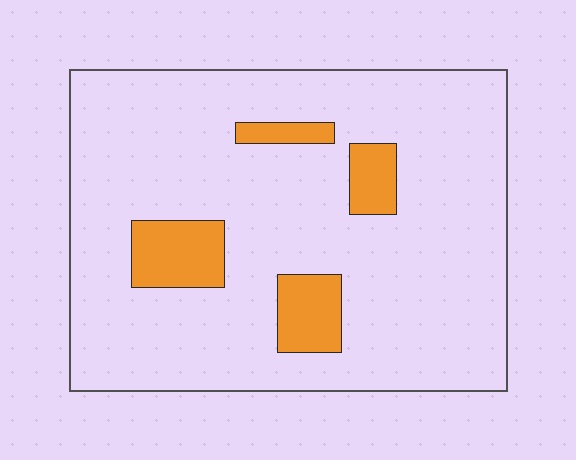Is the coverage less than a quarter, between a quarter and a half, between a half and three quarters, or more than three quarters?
Less than a quarter.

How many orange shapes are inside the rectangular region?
4.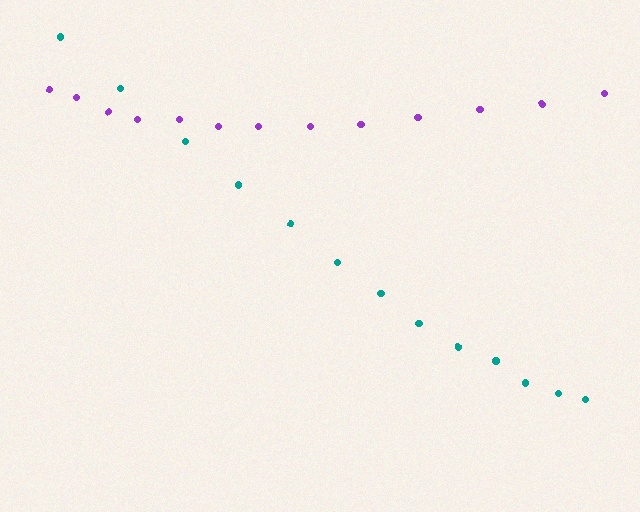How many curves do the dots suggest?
There are 2 distinct paths.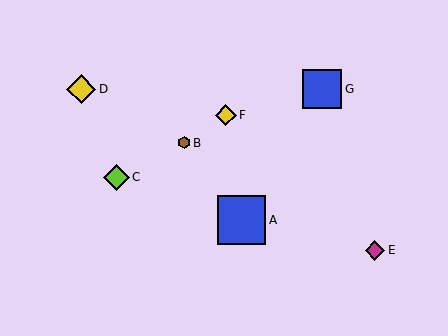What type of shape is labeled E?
Shape E is a magenta diamond.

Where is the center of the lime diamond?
The center of the lime diamond is at (117, 177).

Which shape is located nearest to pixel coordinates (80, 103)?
The yellow diamond (labeled D) at (81, 89) is nearest to that location.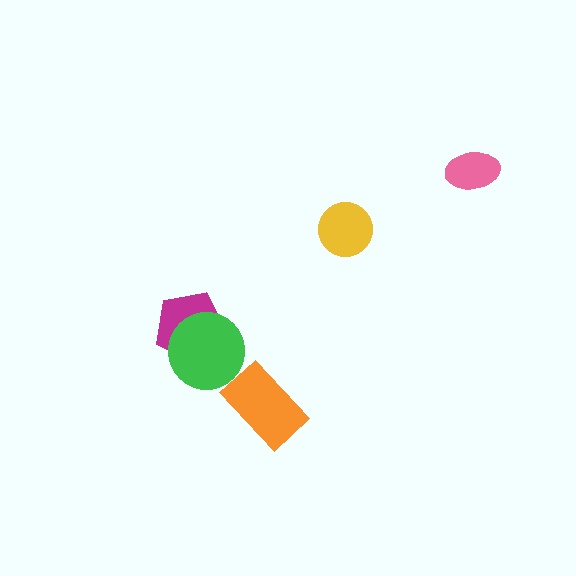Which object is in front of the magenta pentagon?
The green circle is in front of the magenta pentagon.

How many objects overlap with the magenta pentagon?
1 object overlaps with the magenta pentagon.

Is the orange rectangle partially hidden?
No, no other shape covers it.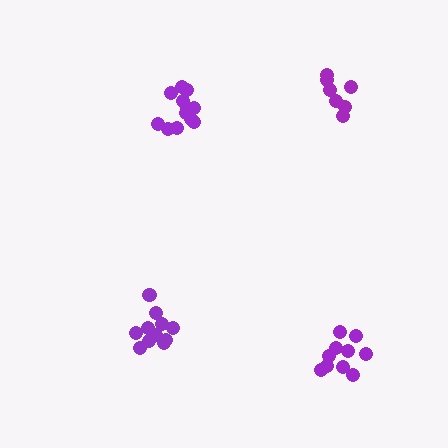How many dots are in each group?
Group 1: 12 dots, Group 2: 7 dots, Group 3: 11 dots, Group 4: 10 dots (40 total).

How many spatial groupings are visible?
There are 4 spatial groupings.